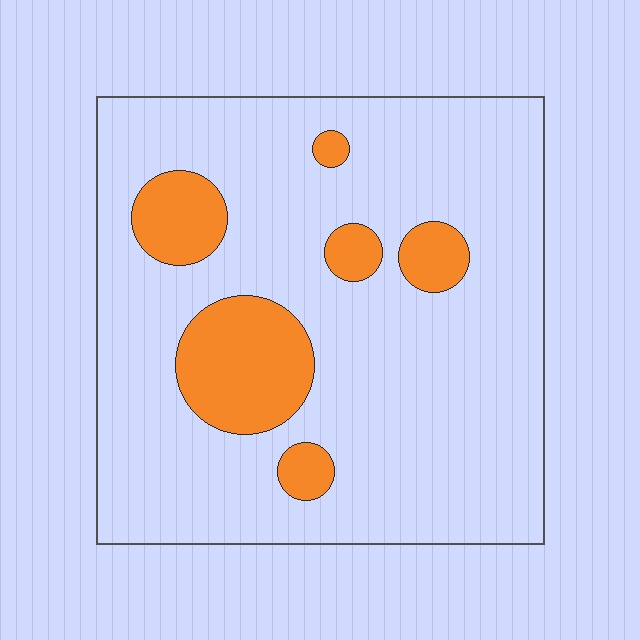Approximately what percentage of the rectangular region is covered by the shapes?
Approximately 15%.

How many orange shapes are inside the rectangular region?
6.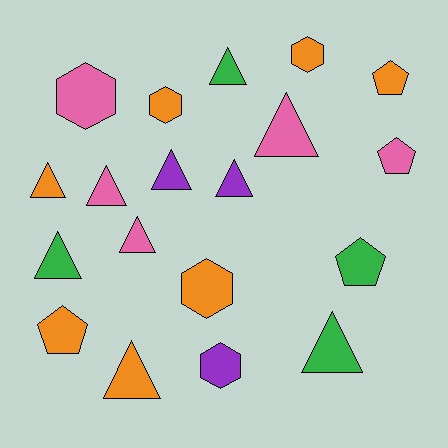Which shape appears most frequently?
Triangle, with 10 objects.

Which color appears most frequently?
Orange, with 7 objects.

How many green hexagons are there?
There are no green hexagons.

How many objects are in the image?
There are 19 objects.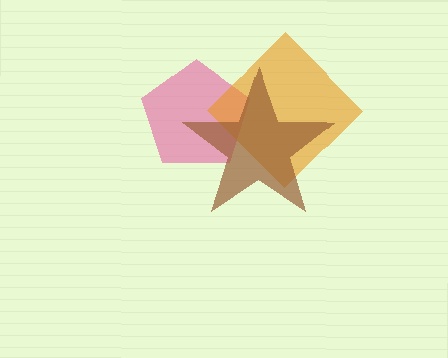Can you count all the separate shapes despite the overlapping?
Yes, there are 3 separate shapes.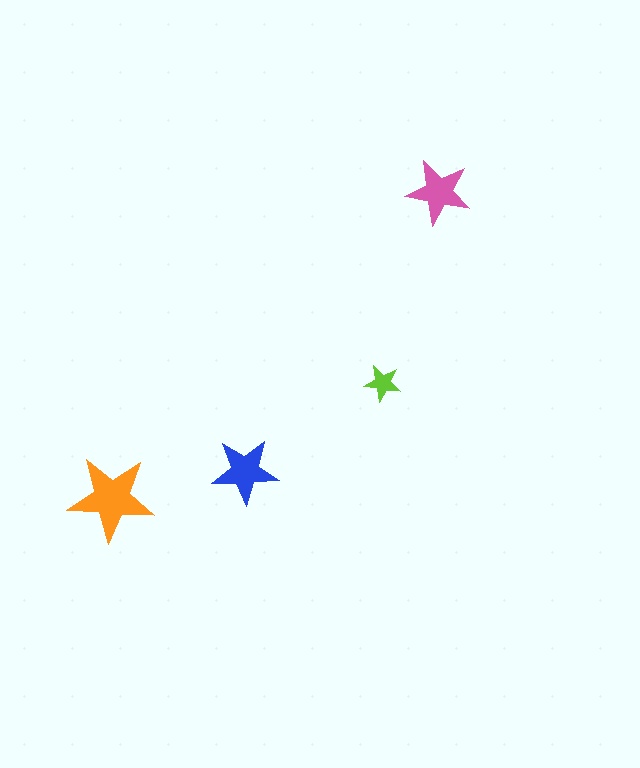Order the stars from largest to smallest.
the orange one, the blue one, the pink one, the lime one.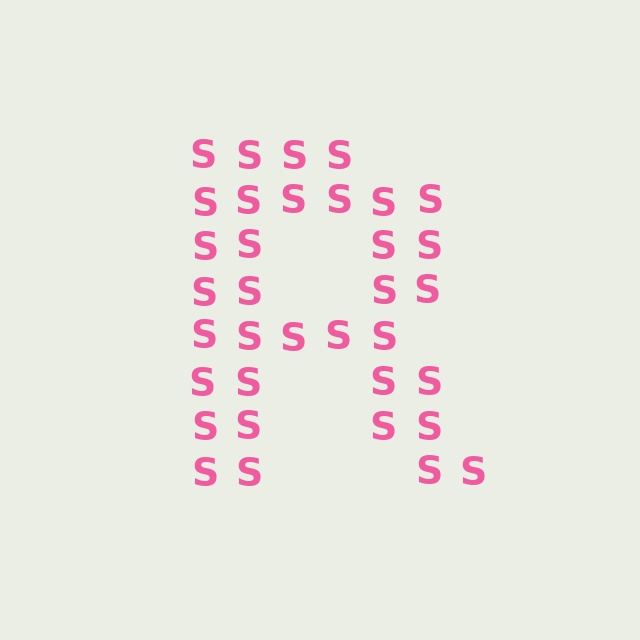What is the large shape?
The large shape is the letter R.